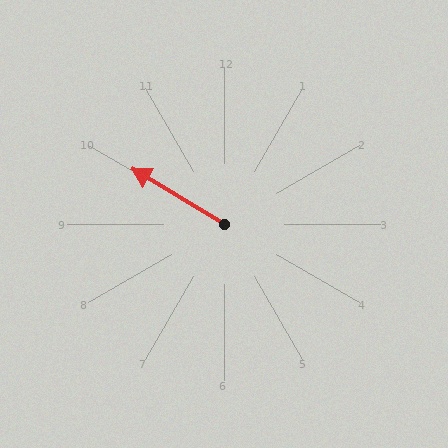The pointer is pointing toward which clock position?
Roughly 10 o'clock.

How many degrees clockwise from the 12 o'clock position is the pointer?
Approximately 301 degrees.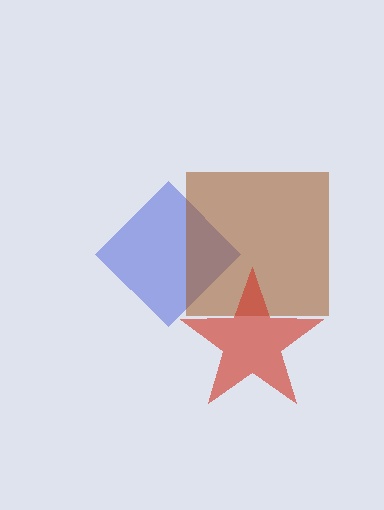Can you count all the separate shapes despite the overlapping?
Yes, there are 3 separate shapes.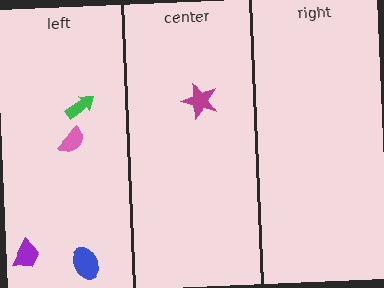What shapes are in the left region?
The green arrow, the pink semicircle, the purple trapezoid, the blue ellipse.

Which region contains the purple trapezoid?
The left region.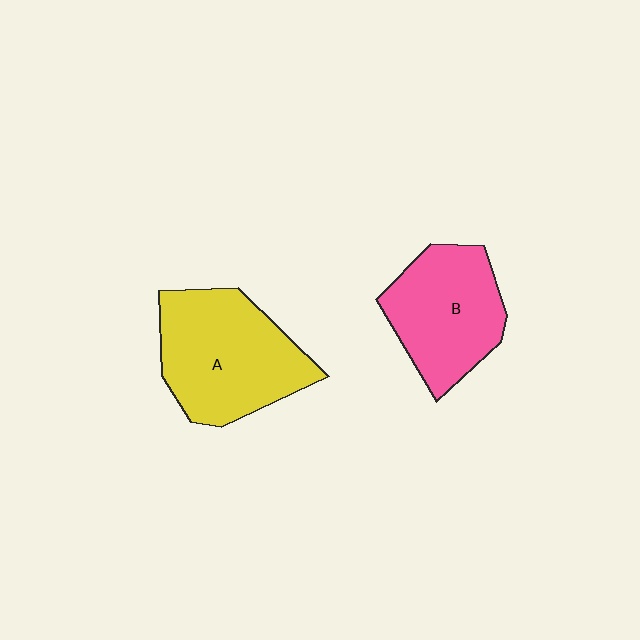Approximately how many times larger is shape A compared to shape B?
Approximately 1.2 times.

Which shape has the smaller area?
Shape B (pink).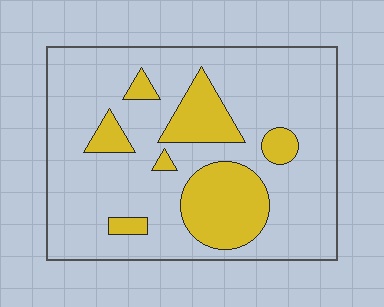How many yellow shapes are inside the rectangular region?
7.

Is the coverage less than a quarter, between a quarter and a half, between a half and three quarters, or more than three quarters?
Less than a quarter.